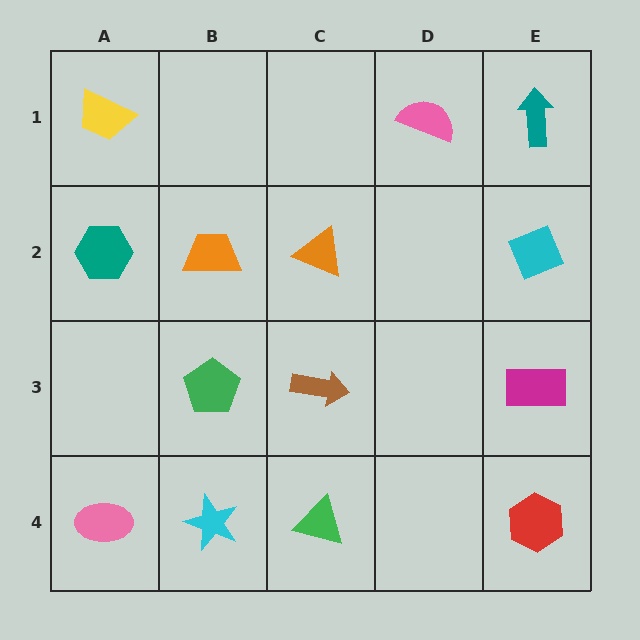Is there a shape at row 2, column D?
No, that cell is empty.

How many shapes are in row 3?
3 shapes.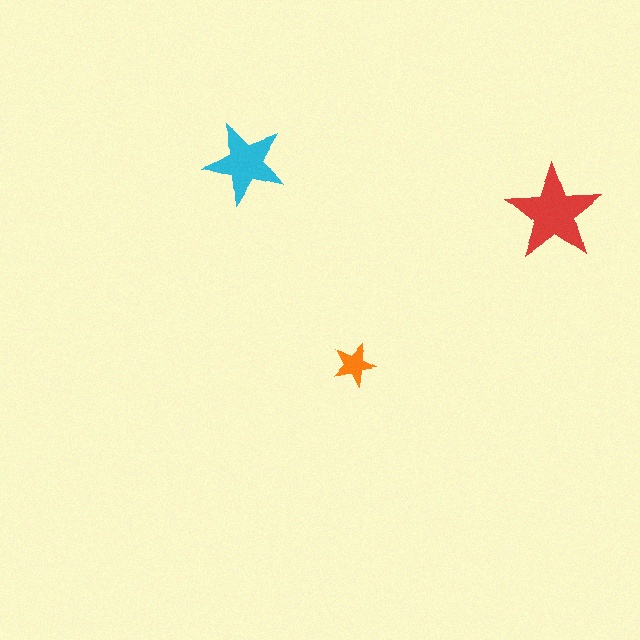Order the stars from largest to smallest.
the red one, the cyan one, the orange one.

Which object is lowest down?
The orange star is bottommost.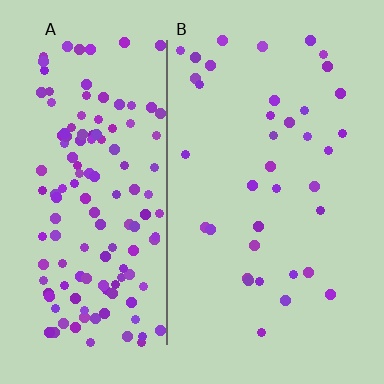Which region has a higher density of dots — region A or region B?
A (the left).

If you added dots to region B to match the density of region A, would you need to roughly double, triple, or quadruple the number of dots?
Approximately quadruple.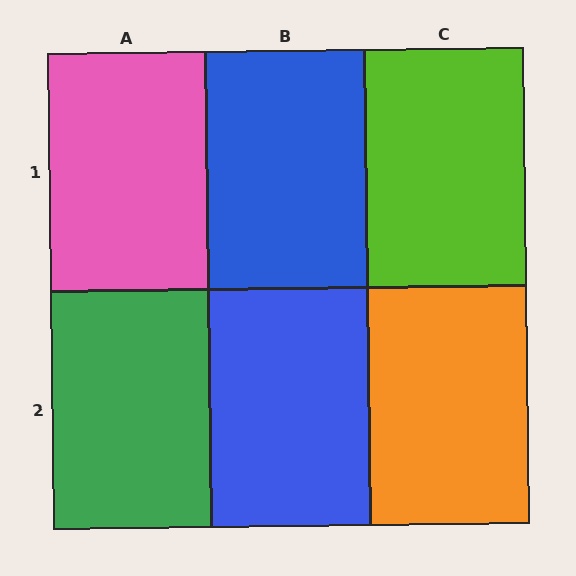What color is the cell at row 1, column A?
Pink.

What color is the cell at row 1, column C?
Lime.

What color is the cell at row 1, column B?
Blue.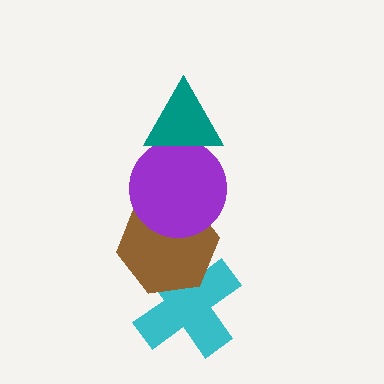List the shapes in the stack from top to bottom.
From top to bottom: the teal triangle, the purple circle, the brown hexagon, the cyan cross.